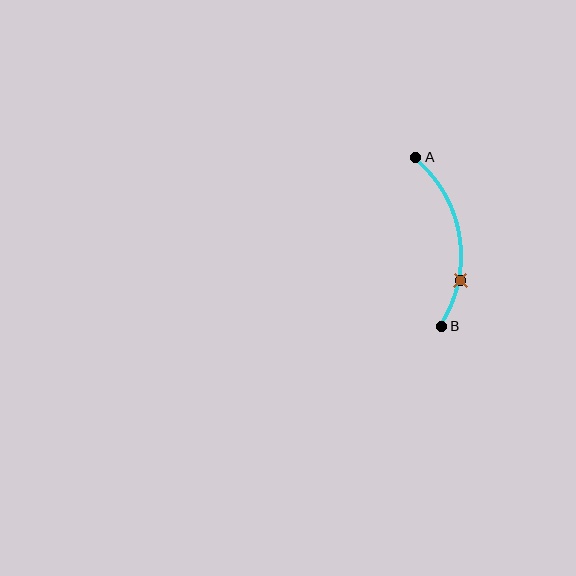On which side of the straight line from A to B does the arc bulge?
The arc bulges to the right of the straight line connecting A and B.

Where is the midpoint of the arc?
The arc midpoint is the point on the curve farthest from the straight line joining A and B. It sits to the right of that line.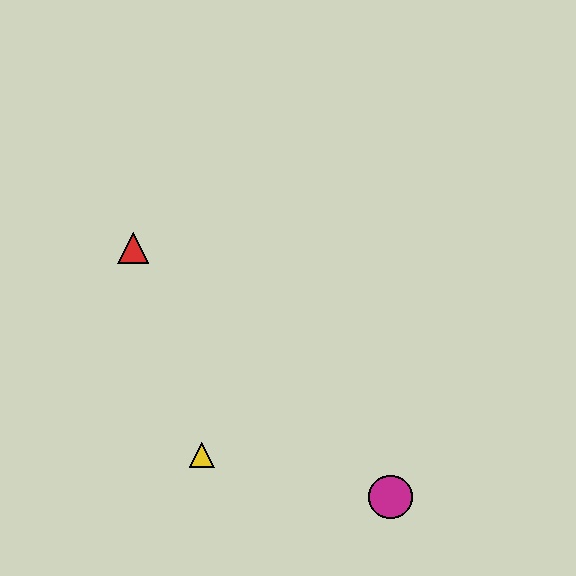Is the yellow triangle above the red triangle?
No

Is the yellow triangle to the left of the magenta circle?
Yes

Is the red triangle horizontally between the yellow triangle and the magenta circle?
No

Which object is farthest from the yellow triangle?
The red triangle is farthest from the yellow triangle.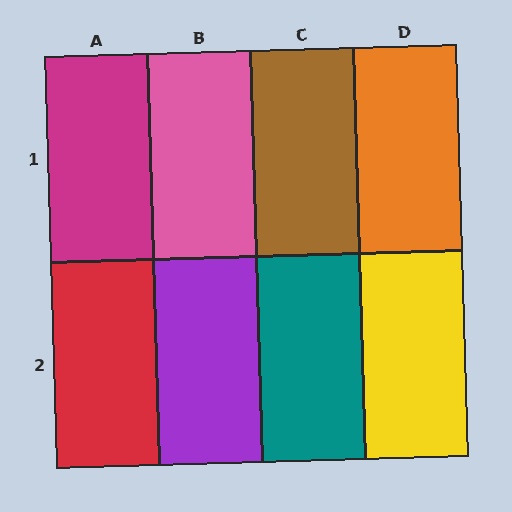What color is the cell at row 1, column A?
Magenta.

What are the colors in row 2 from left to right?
Red, purple, teal, yellow.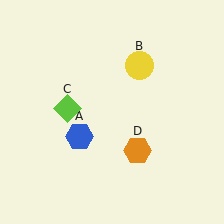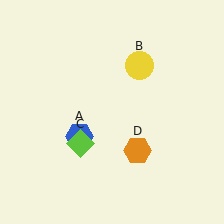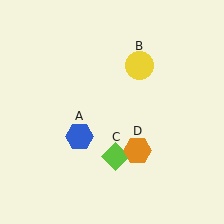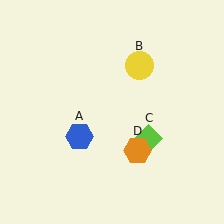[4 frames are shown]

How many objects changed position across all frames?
1 object changed position: lime diamond (object C).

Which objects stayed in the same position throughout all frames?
Blue hexagon (object A) and yellow circle (object B) and orange hexagon (object D) remained stationary.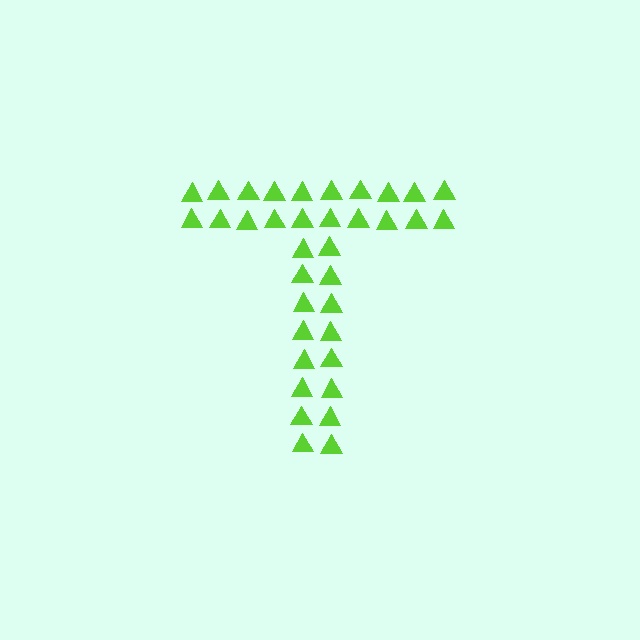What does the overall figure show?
The overall figure shows the letter T.